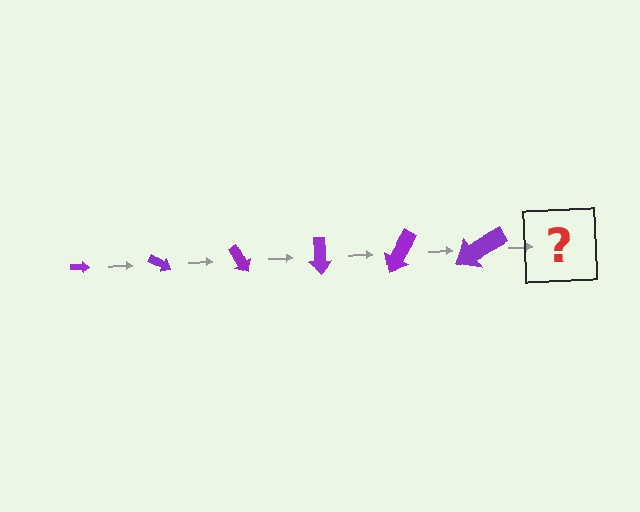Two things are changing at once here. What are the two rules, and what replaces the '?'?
The two rules are that the arrow grows larger each step and it rotates 30 degrees each step. The '?' should be an arrow, larger than the previous one and rotated 180 degrees from the start.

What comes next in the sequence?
The next element should be an arrow, larger than the previous one and rotated 180 degrees from the start.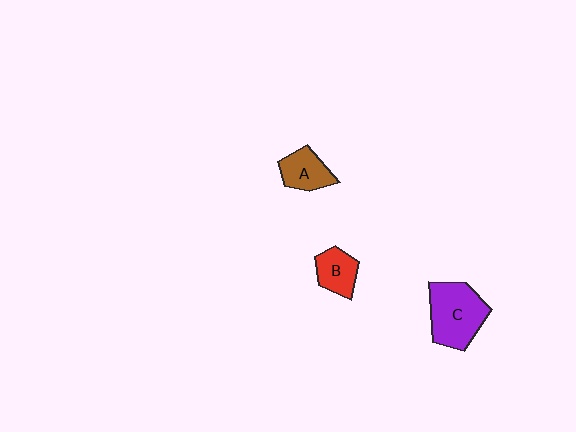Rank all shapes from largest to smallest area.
From largest to smallest: C (purple), A (brown), B (red).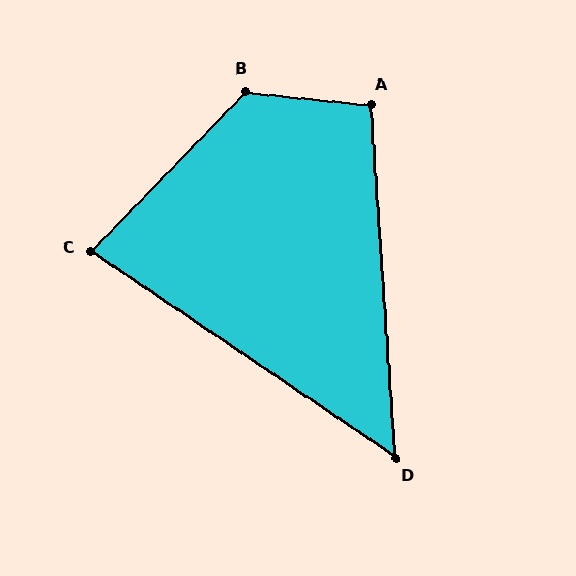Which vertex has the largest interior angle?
B, at approximately 128 degrees.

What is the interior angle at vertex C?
Approximately 80 degrees (acute).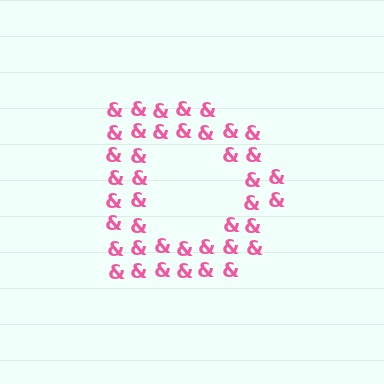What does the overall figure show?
The overall figure shows the letter D.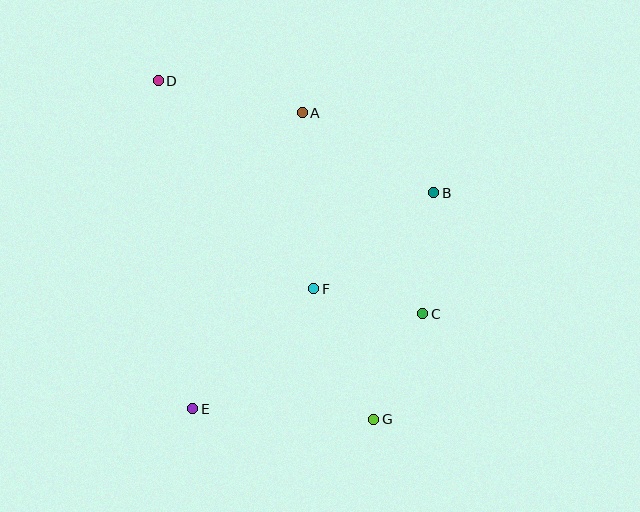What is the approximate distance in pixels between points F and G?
The distance between F and G is approximately 143 pixels.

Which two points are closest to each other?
Points C and F are closest to each other.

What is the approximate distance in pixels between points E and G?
The distance between E and G is approximately 181 pixels.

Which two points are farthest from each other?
Points D and G are farthest from each other.